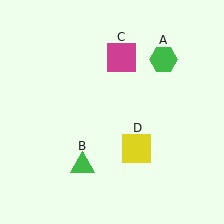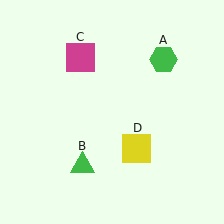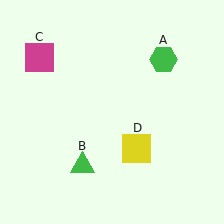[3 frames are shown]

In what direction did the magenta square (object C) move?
The magenta square (object C) moved left.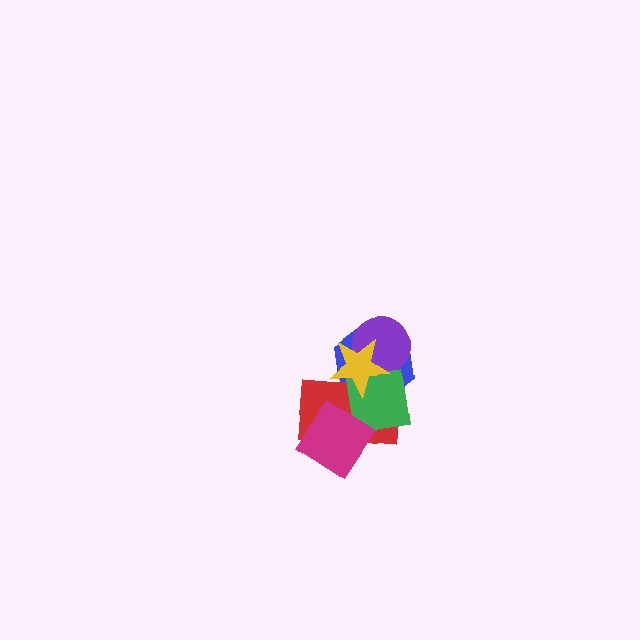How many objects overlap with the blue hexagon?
4 objects overlap with the blue hexagon.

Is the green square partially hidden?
Yes, it is partially covered by another shape.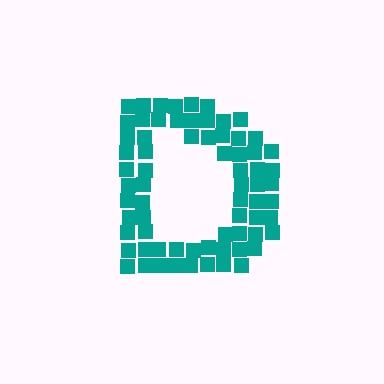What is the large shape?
The large shape is the letter D.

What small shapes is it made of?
It is made of small squares.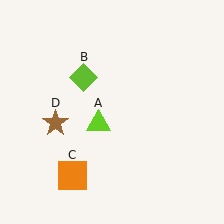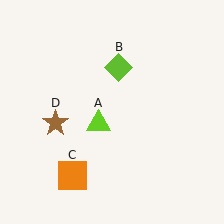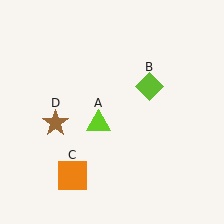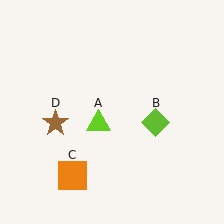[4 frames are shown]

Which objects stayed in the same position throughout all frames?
Lime triangle (object A) and orange square (object C) and brown star (object D) remained stationary.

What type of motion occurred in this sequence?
The lime diamond (object B) rotated clockwise around the center of the scene.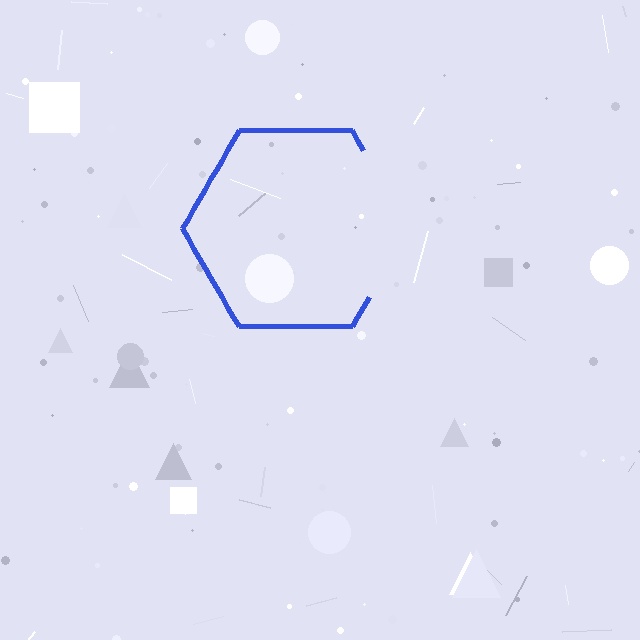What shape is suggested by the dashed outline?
The dashed outline suggests a hexagon.